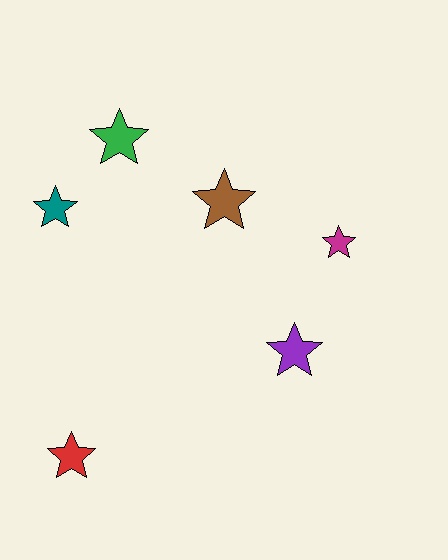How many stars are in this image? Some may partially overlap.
There are 6 stars.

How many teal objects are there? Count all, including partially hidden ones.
There is 1 teal object.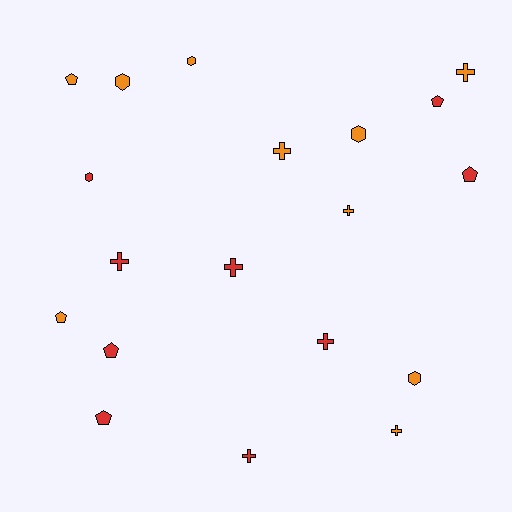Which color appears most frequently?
Orange, with 10 objects.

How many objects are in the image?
There are 19 objects.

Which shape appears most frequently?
Cross, with 8 objects.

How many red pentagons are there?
There are 4 red pentagons.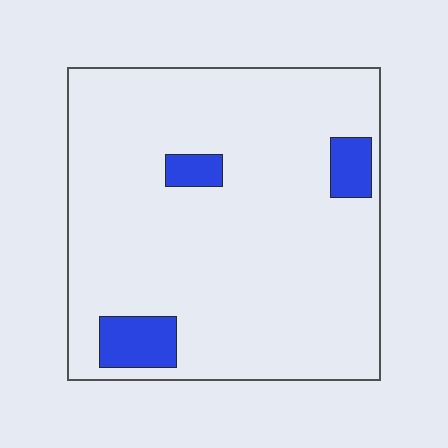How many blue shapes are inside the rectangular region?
3.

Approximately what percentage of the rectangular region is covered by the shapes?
Approximately 10%.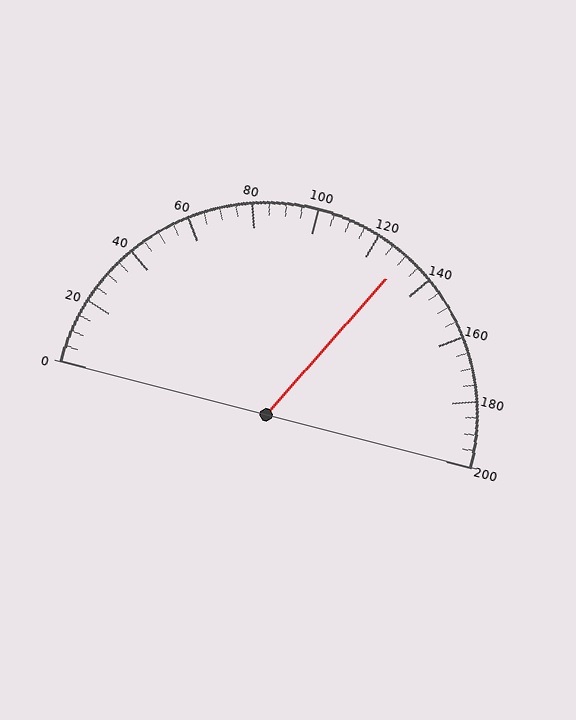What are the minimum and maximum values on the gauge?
The gauge ranges from 0 to 200.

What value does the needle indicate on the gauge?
The needle indicates approximately 130.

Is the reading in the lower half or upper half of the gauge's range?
The reading is in the upper half of the range (0 to 200).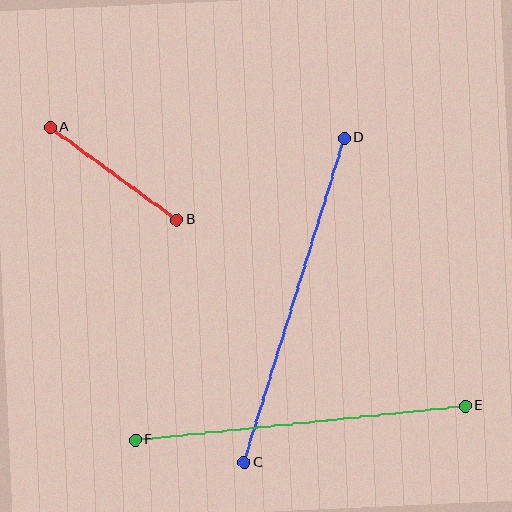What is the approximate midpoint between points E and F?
The midpoint is at approximately (300, 423) pixels.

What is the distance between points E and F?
The distance is approximately 331 pixels.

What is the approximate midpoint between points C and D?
The midpoint is at approximately (294, 300) pixels.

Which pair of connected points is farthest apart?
Points C and D are farthest apart.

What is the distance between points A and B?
The distance is approximately 156 pixels.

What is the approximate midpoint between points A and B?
The midpoint is at approximately (114, 174) pixels.